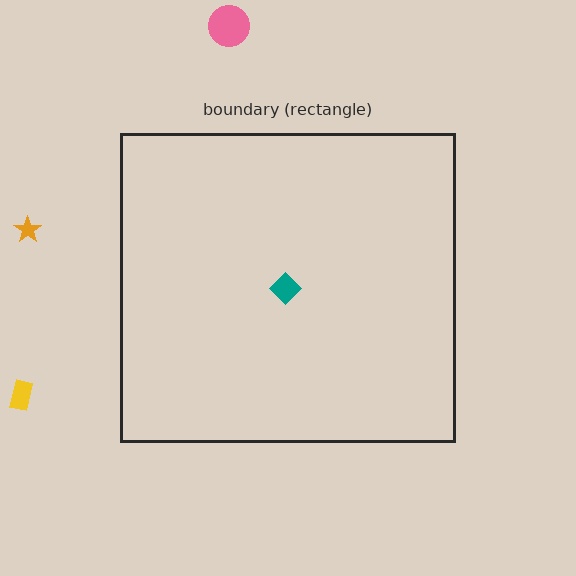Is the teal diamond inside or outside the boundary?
Inside.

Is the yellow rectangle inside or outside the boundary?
Outside.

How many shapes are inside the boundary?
1 inside, 3 outside.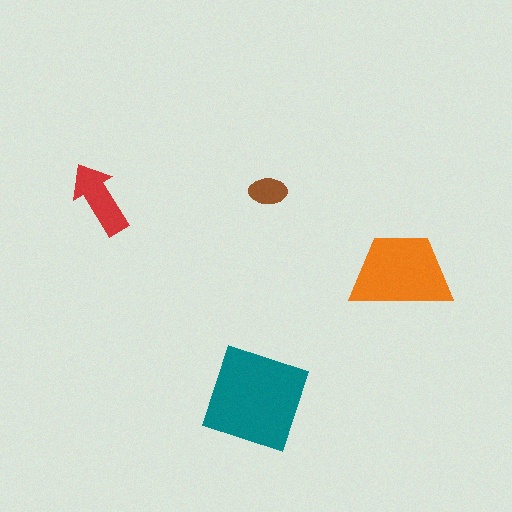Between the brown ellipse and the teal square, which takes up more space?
The teal square.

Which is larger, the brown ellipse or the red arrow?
The red arrow.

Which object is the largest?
The teal square.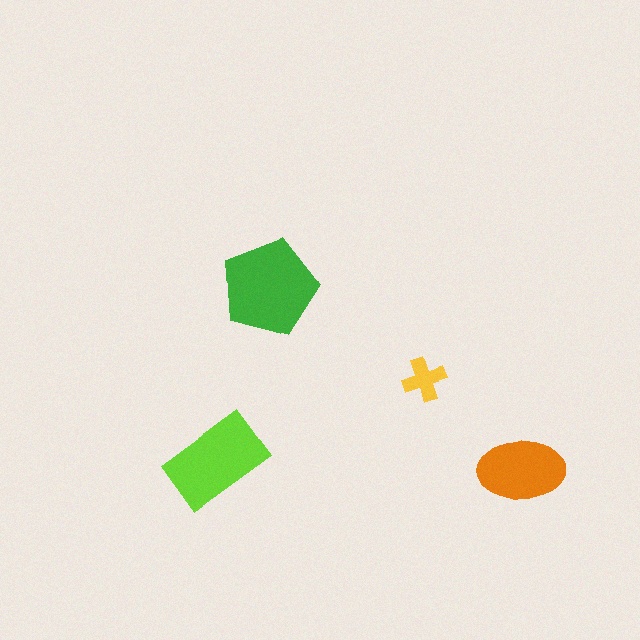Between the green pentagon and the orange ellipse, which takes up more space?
The green pentagon.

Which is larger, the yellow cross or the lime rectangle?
The lime rectangle.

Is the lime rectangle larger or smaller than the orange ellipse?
Larger.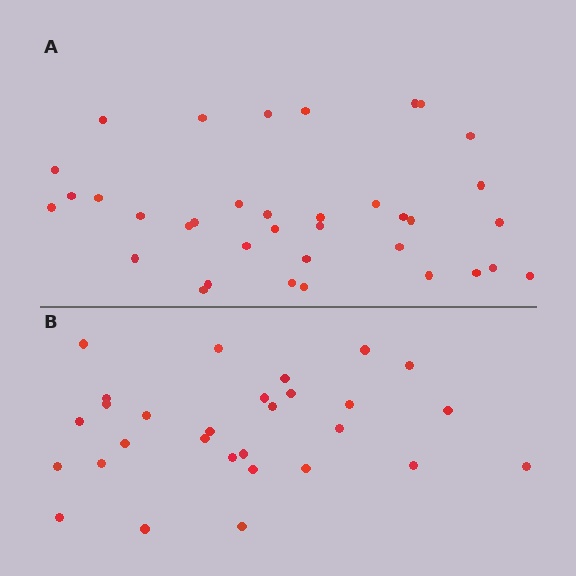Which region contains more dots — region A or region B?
Region A (the top region) has more dots.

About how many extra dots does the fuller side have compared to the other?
Region A has roughly 8 or so more dots than region B.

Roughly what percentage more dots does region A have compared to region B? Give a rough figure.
About 25% more.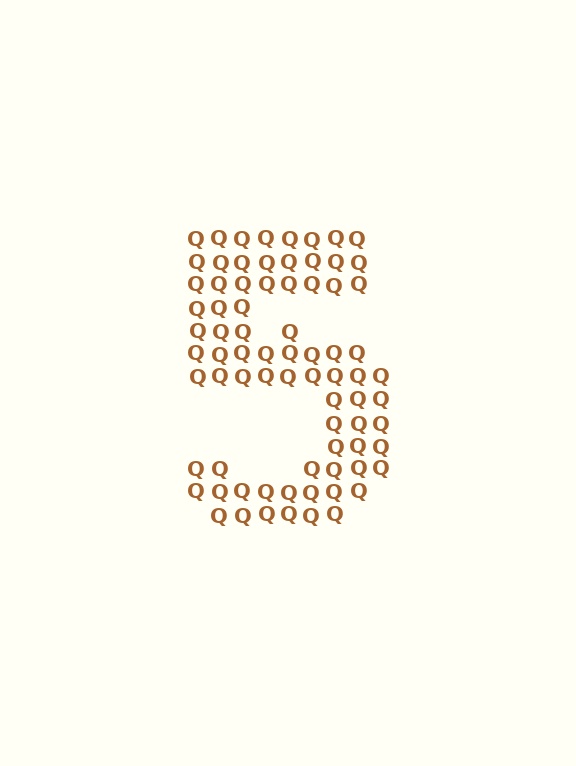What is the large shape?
The large shape is the digit 5.